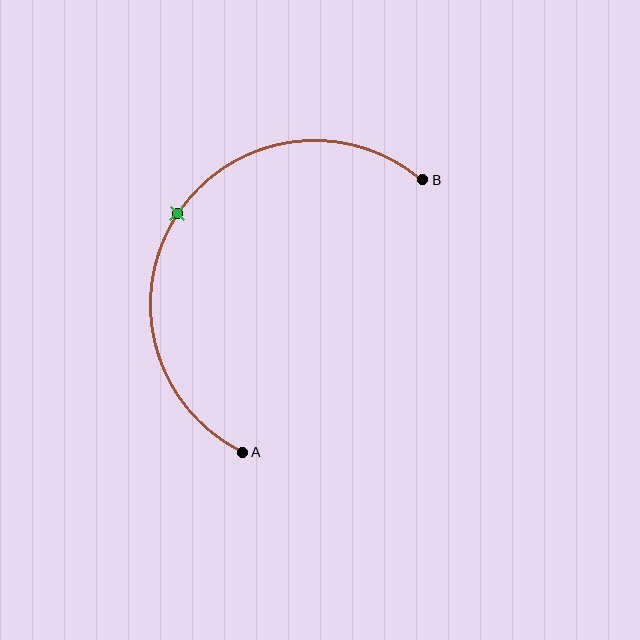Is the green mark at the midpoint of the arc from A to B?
Yes. The green mark lies on the arc at equal arc-length from both A and B — it is the arc midpoint.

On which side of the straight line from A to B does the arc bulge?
The arc bulges to the left of the straight line connecting A and B.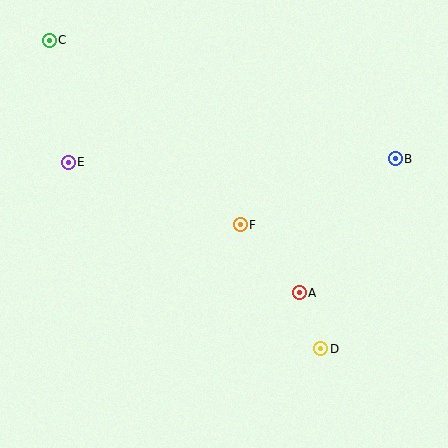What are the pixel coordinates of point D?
Point D is at (321, 349).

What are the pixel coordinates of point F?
Point F is at (240, 225).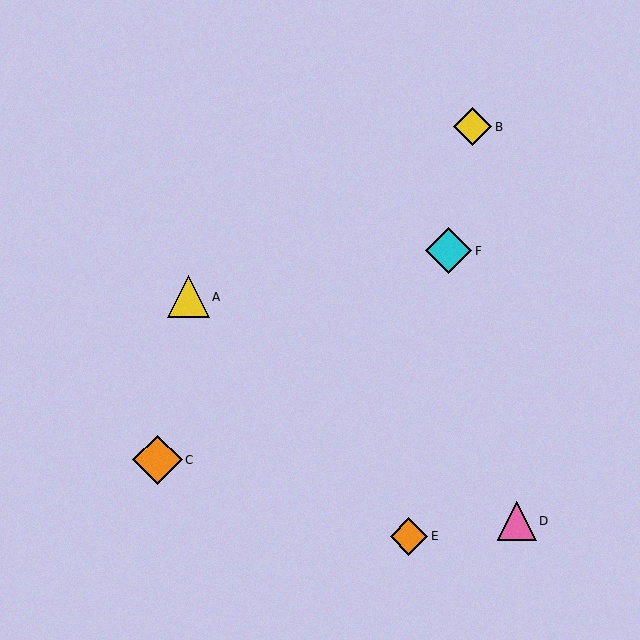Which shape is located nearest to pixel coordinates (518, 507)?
The pink triangle (labeled D) at (517, 521) is nearest to that location.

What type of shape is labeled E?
Shape E is an orange diamond.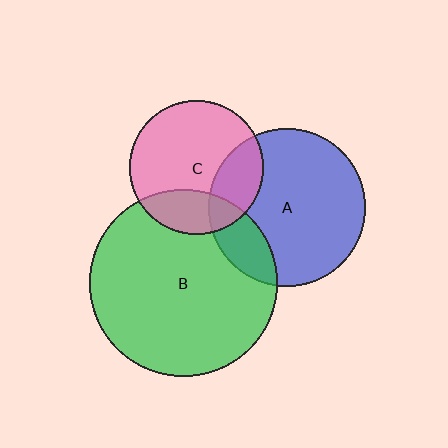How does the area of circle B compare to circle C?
Approximately 2.0 times.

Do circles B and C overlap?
Yes.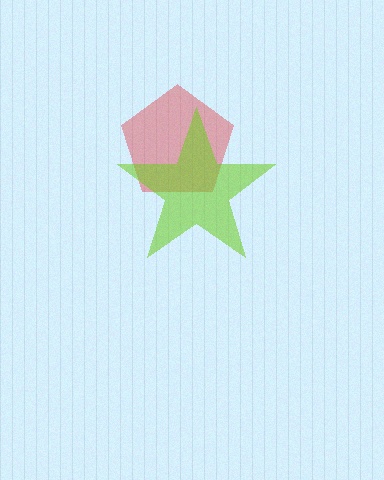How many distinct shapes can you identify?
There are 2 distinct shapes: a red pentagon, a lime star.